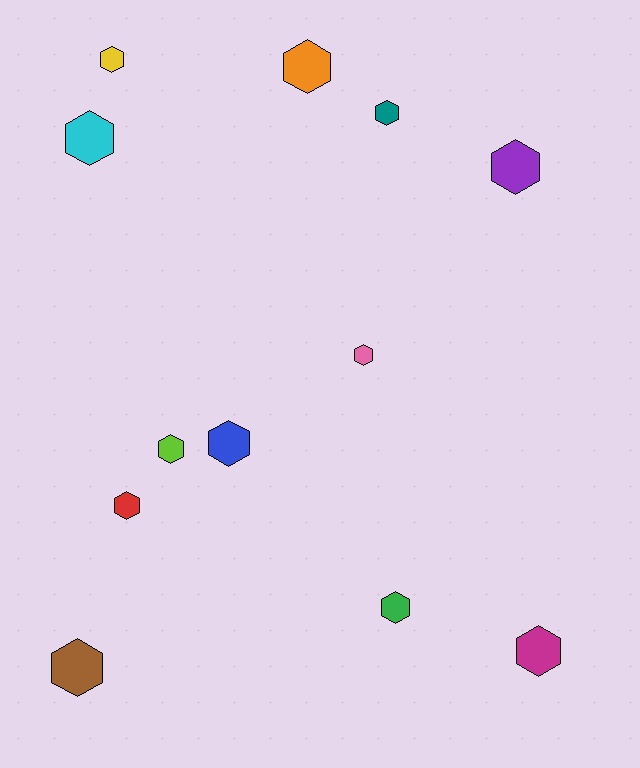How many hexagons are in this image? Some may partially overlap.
There are 12 hexagons.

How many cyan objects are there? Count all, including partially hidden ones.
There is 1 cyan object.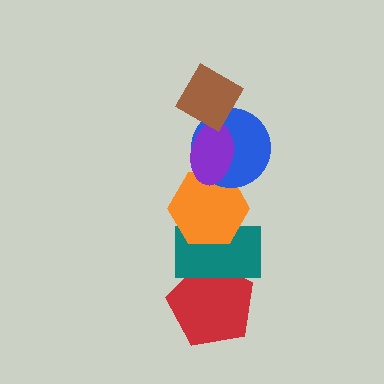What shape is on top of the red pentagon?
The teal rectangle is on top of the red pentagon.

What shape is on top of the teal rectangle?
The orange hexagon is on top of the teal rectangle.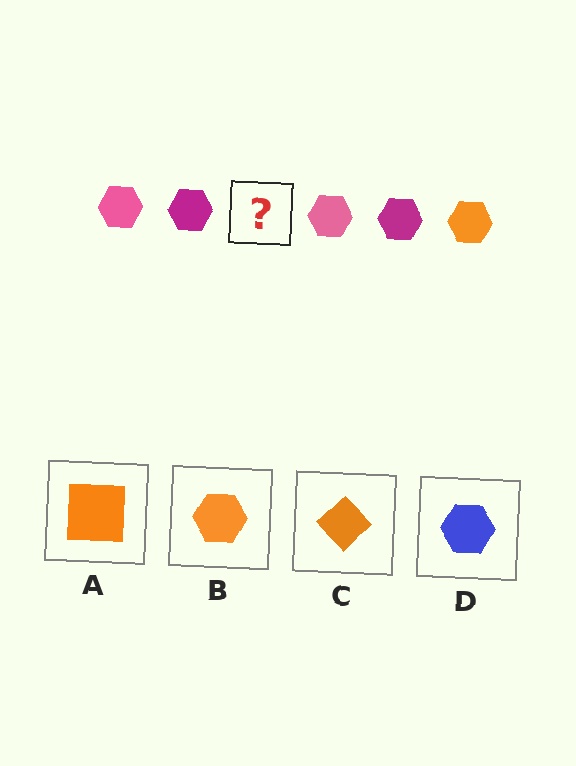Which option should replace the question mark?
Option B.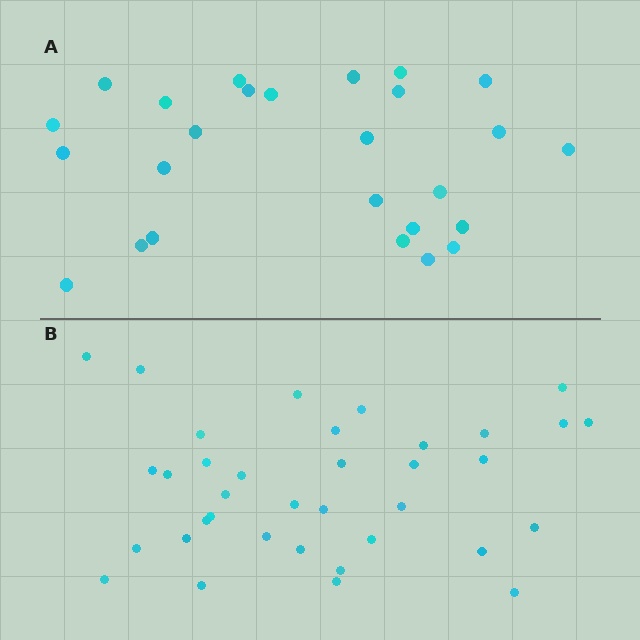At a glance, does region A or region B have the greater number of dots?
Region B (the bottom region) has more dots.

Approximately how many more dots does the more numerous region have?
Region B has roughly 10 or so more dots than region A.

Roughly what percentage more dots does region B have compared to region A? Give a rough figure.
About 40% more.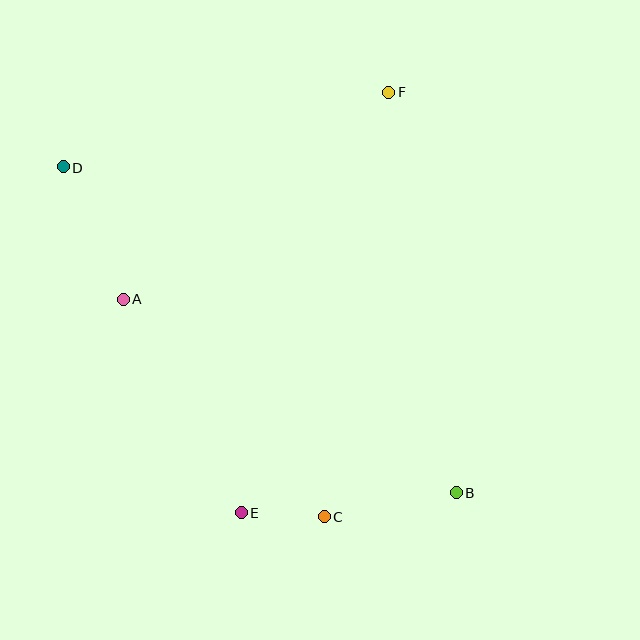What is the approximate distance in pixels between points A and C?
The distance between A and C is approximately 296 pixels.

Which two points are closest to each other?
Points C and E are closest to each other.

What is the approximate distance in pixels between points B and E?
The distance between B and E is approximately 215 pixels.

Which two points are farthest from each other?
Points B and D are farthest from each other.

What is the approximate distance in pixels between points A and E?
The distance between A and E is approximately 244 pixels.